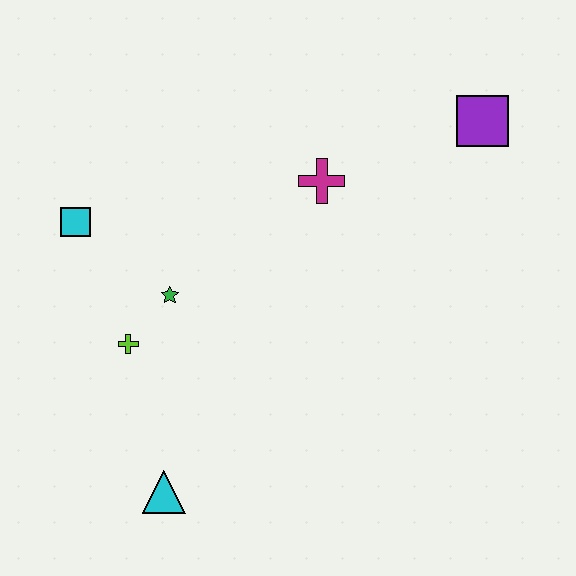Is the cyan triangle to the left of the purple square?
Yes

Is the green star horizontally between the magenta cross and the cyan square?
Yes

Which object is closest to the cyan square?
The green star is closest to the cyan square.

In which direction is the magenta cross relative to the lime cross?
The magenta cross is to the right of the lime cross.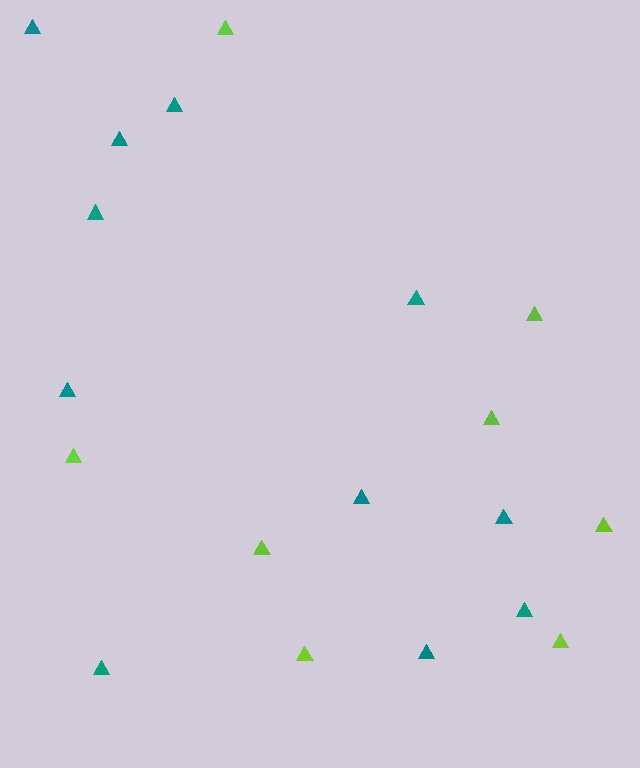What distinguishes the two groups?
There are 2 groups: one group of lime triangles (8) and one group of teal triangles (11).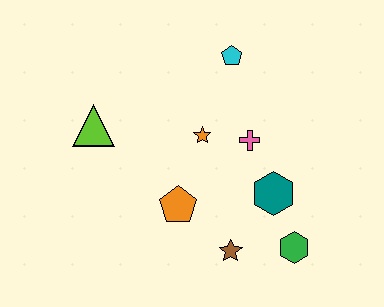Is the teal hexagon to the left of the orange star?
No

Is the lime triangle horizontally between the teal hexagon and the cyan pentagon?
No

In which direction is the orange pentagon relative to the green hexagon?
The orange pentagon is to the left of the green hexagon.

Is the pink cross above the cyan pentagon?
No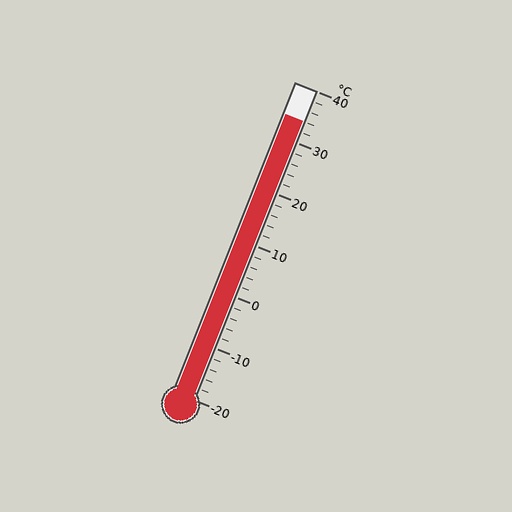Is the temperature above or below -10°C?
The temperature is above -10°C.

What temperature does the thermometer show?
The thermometer shows approximately 34°C.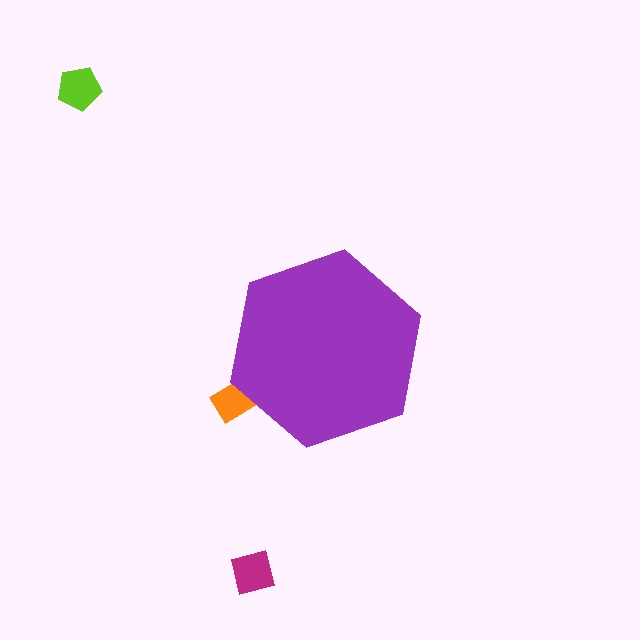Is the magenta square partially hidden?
No, the magenta square is fully visible.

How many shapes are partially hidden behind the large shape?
1 shape is partially hidden.